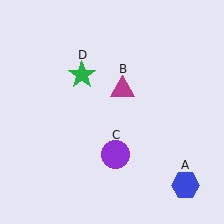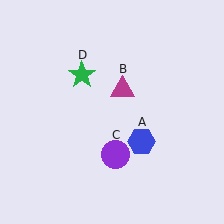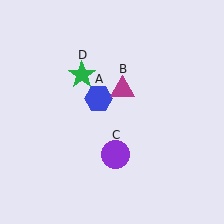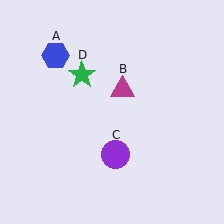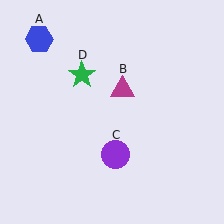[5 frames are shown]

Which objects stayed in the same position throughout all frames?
Magenta triangle (object B) and purple circle (object C) and green star (object D) remained stationary.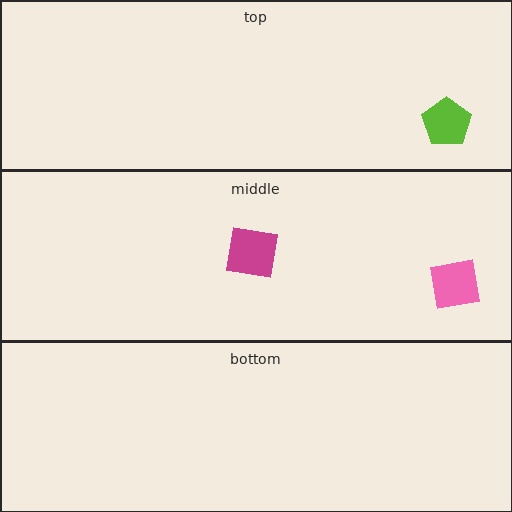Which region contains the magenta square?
The middle region.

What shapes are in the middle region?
The pink square, the magenta square.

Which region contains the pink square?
The middle region.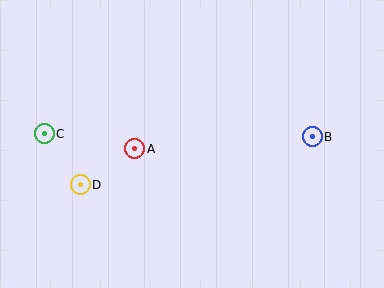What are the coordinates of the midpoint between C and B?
The midpoint between C and B is at (178, 135).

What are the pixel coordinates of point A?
Point A is at (135, 149).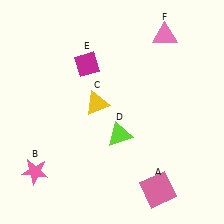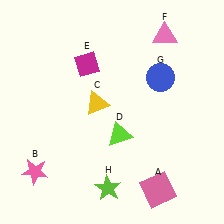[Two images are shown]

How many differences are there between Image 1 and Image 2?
There are 2 differences between the two images.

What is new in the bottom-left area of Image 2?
A lime star (H) was added in the bottom-left area of Image 2.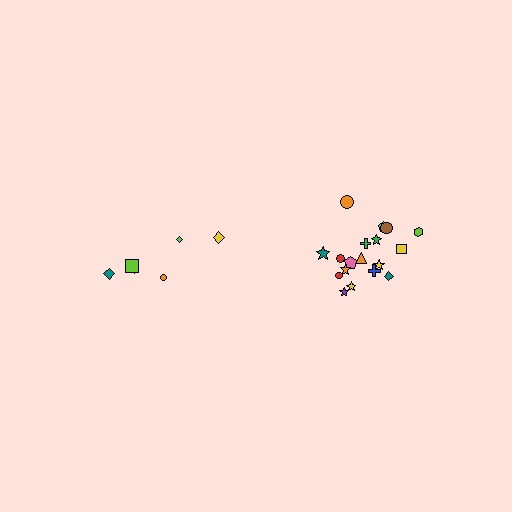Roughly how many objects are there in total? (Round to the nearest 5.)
Roughly 25 objects in total.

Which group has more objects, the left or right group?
The right group.